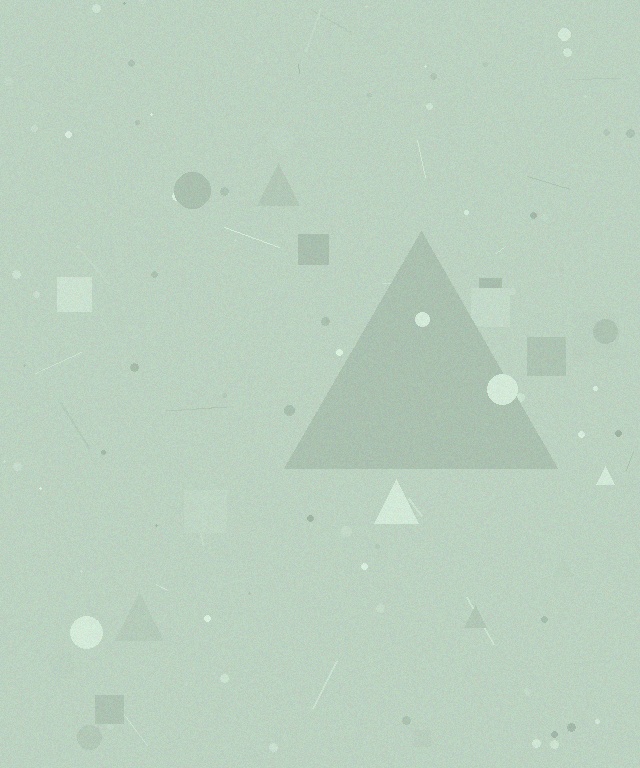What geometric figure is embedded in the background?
A triangle is embedded in the background.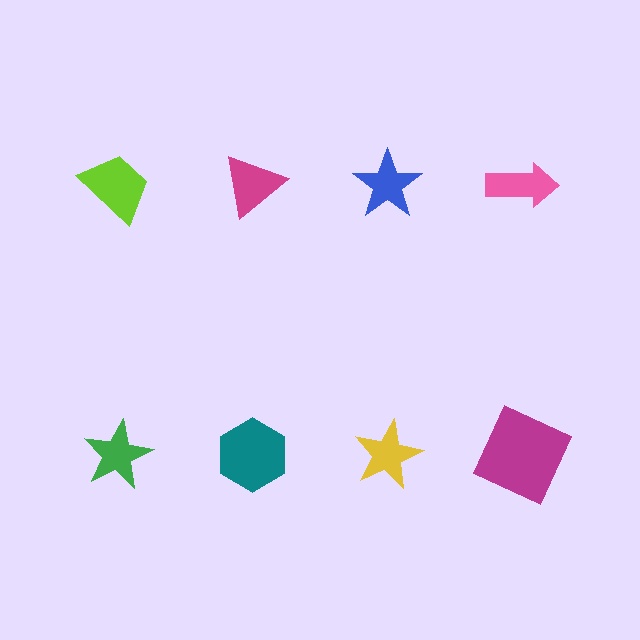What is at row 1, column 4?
A pink arrow.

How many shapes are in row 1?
4 shapes.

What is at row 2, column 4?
A magenta square.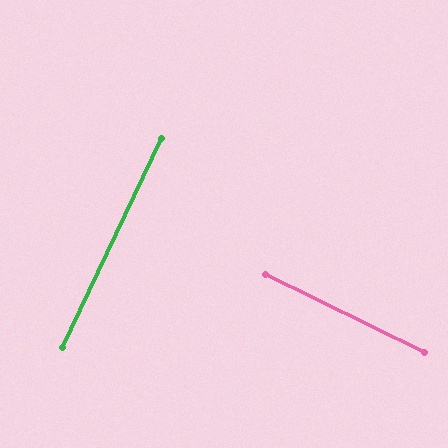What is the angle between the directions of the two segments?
Approximately 89 degrees.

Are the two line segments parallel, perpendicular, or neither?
Perpendicular — they meet at approximately 89°.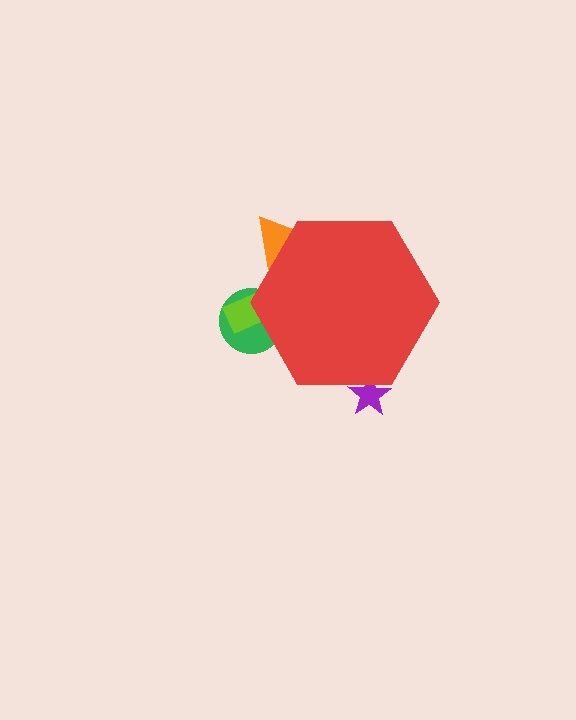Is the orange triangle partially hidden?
Yes, the orange triangle is partially hidden behind the red hexagon.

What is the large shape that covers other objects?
A red hexagon.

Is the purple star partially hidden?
Yes, the purple star is partially hidden behind the red hexagon.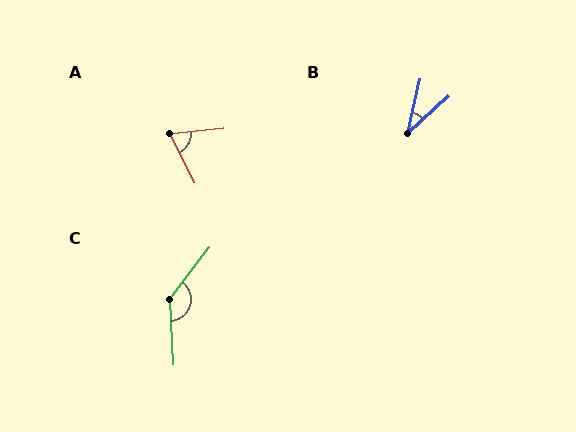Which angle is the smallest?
B, at approximately 35 degrees.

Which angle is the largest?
C, at approximately 139 degrees.